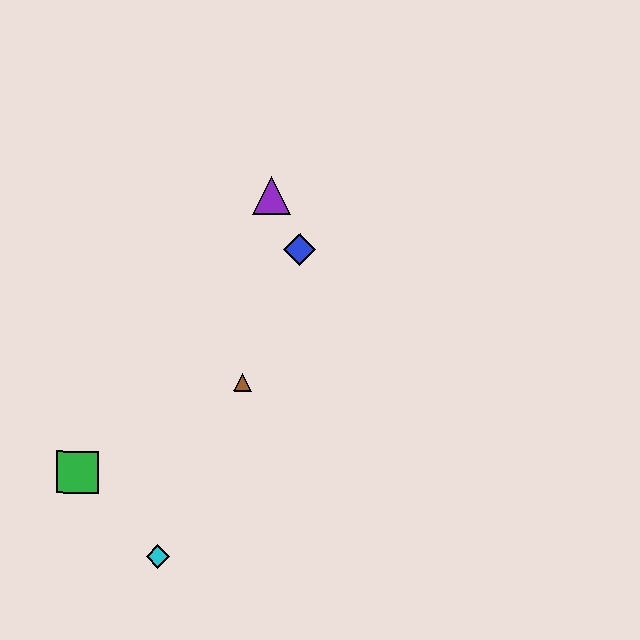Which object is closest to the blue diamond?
The purple triangle is closest to the blue diamond.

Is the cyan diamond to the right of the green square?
Yes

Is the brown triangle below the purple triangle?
Yes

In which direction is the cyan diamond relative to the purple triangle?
The cyan diamond is below the purple triangle.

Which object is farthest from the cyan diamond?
The purple triangle is farthest from the cyan diamond.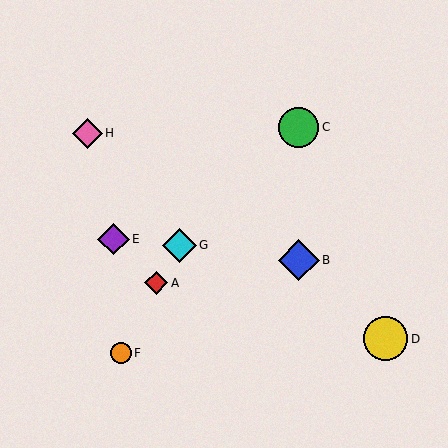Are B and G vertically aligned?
No, B is at x≈299 and G is at x≈179.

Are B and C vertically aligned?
Yes, both are at x≈299.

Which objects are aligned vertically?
Objects B, C are aligned vertically.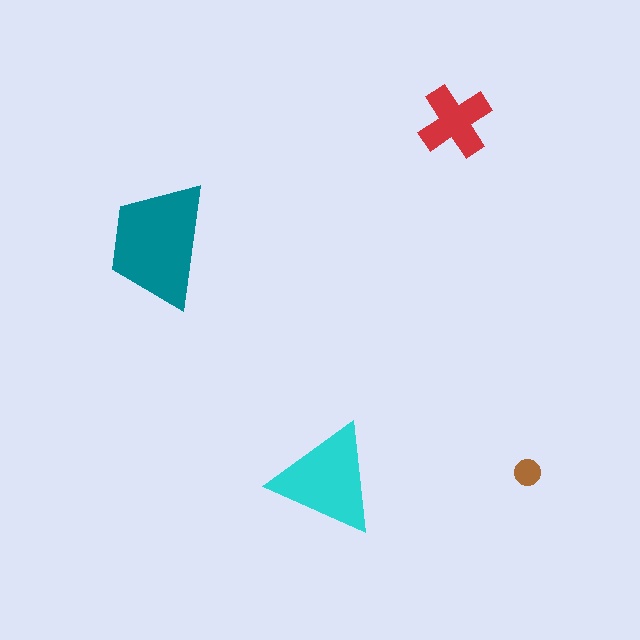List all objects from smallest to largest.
The brown circle, the red cross, the cyan triangle, the teal trapezoid.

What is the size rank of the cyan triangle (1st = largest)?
2nd.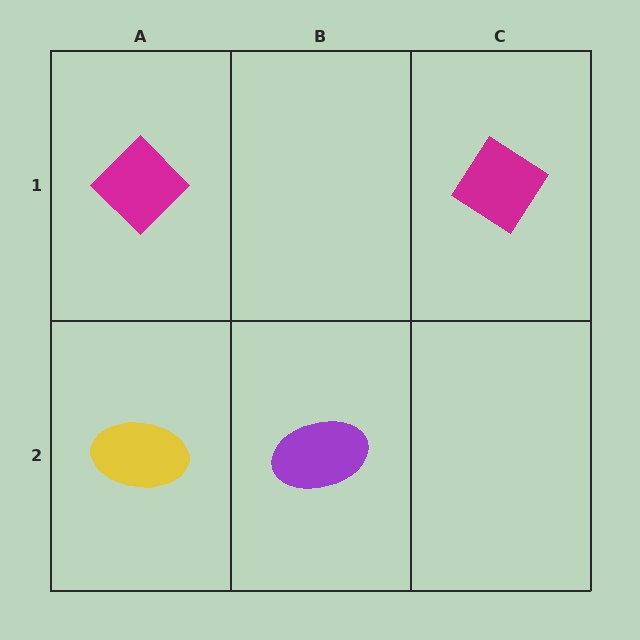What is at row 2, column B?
A purple ellipse.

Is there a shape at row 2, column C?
No, that cell is empty.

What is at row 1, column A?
A magenta diamond.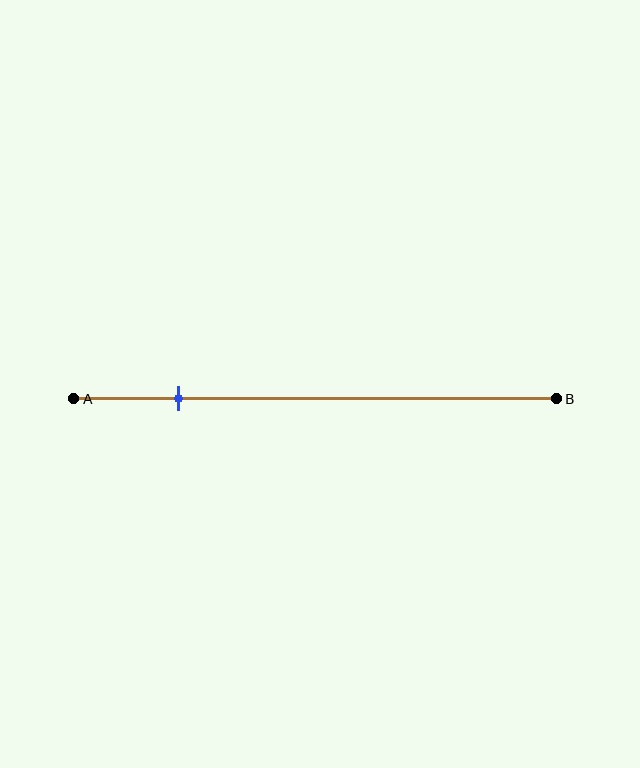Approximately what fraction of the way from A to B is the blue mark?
The blue mark is approximately 20% of the way from A to B.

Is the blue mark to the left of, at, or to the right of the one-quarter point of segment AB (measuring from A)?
The blue mark is to the left of the one-quarter point of segment AB.